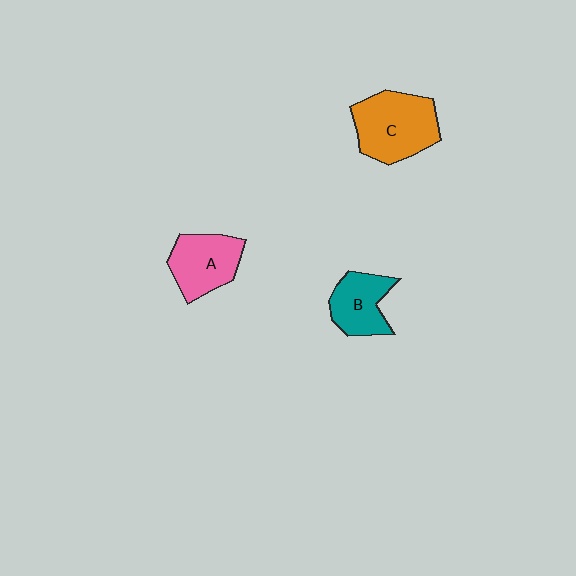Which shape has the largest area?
Shape C (orange).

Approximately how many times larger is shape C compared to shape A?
Approximately 1.3 times.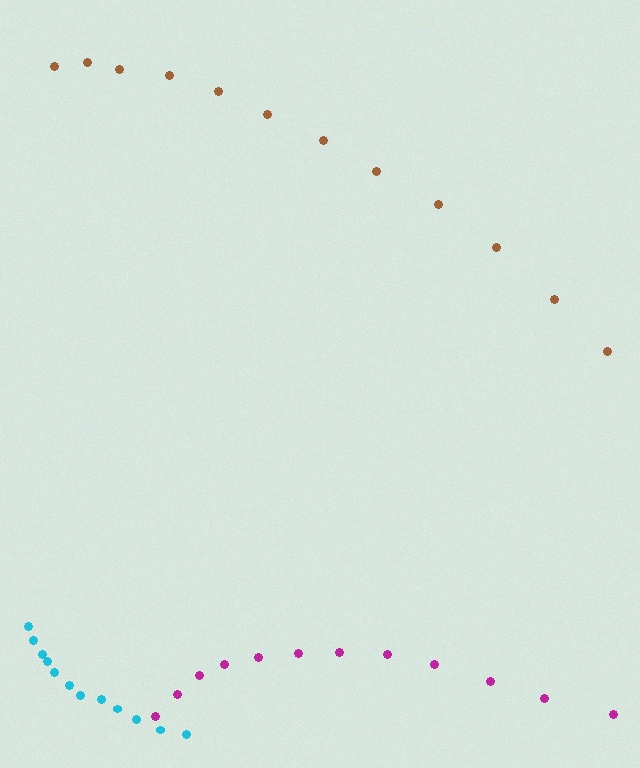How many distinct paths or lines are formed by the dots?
There are 3 distinct paths.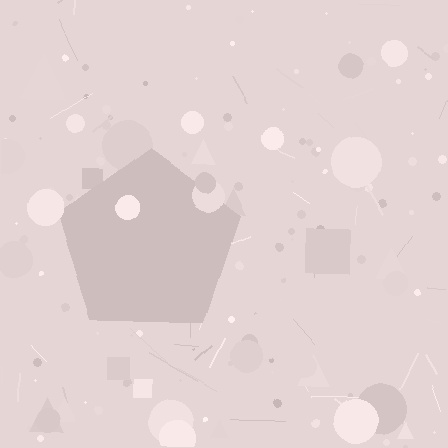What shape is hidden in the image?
A pentagon is hidden in the image.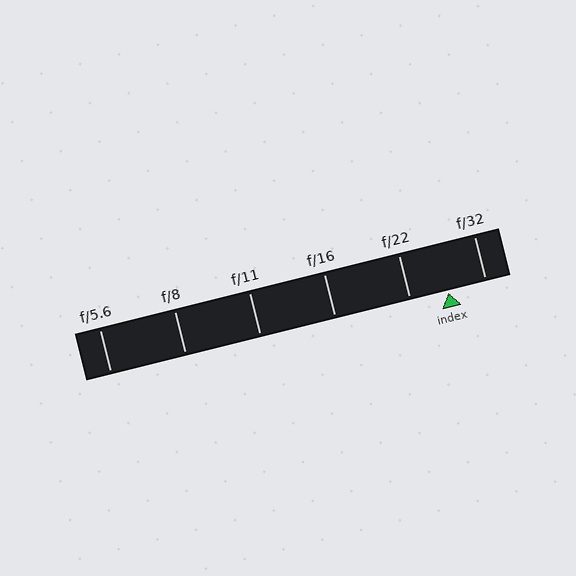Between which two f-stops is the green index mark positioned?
The index mark is between f/22 and f/32.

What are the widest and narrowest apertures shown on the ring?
The widest aperture shown is f/5.6 and the narrowest is f/32.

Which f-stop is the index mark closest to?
The index mark is closest to f/32.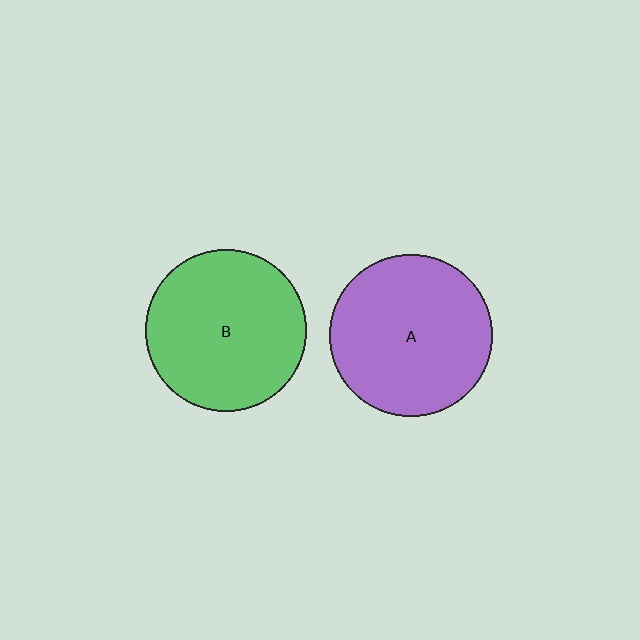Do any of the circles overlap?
No, none of the circles overlap.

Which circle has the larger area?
Circle A (purple).